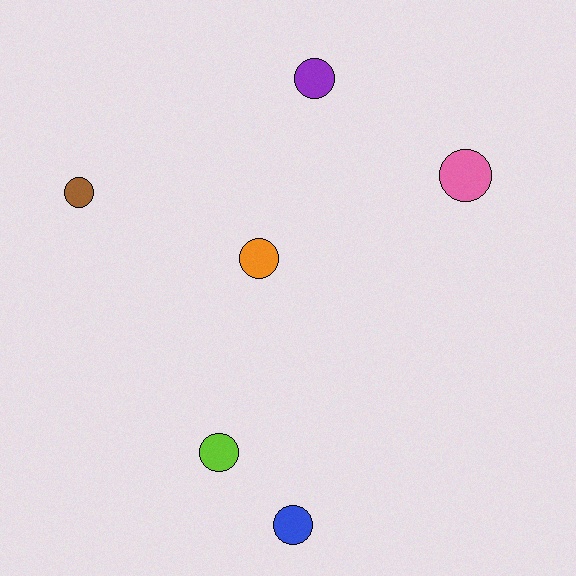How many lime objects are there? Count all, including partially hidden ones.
There is 1 lime object.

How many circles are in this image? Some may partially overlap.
There are 6 circles.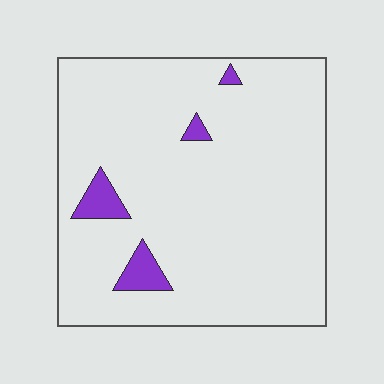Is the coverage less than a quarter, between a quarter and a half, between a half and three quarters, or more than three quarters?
Less than a quarter.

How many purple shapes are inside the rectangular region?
4.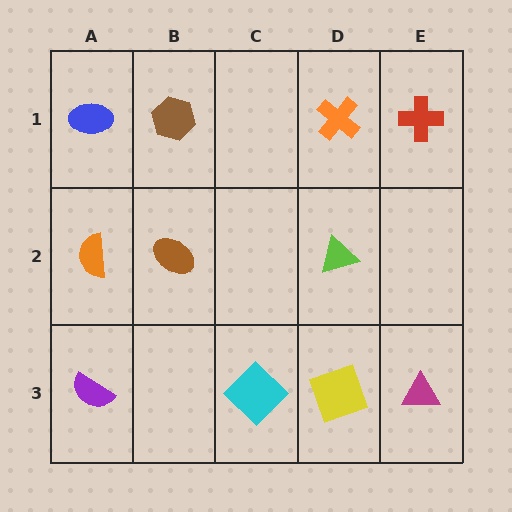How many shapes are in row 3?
4 shapes.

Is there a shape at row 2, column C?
No, that cell is empty.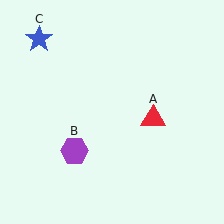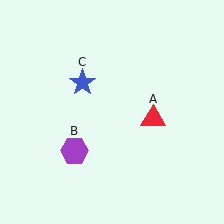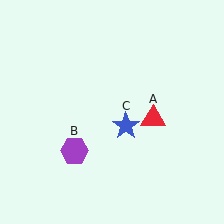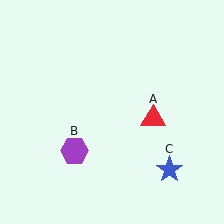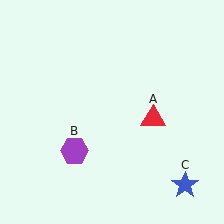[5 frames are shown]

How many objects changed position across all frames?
1 object changed position: blue star (object C).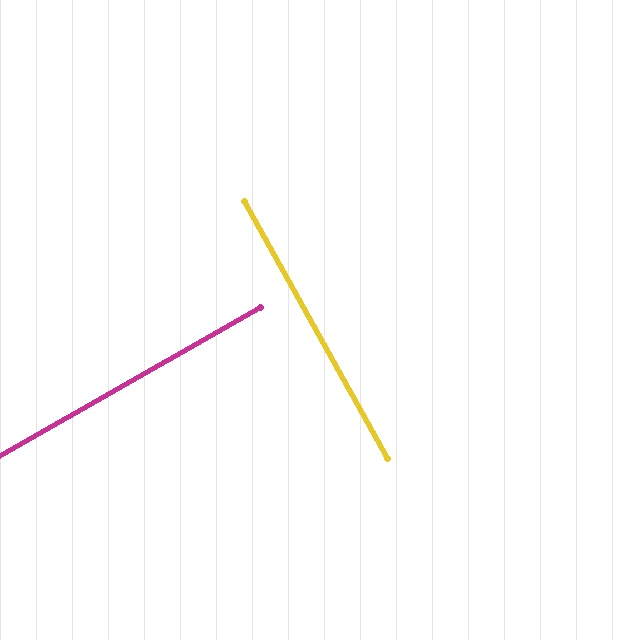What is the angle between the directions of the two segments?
Approximately 90 degrees.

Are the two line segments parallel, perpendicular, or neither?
Perpendicular — they meet at approximately 90°.